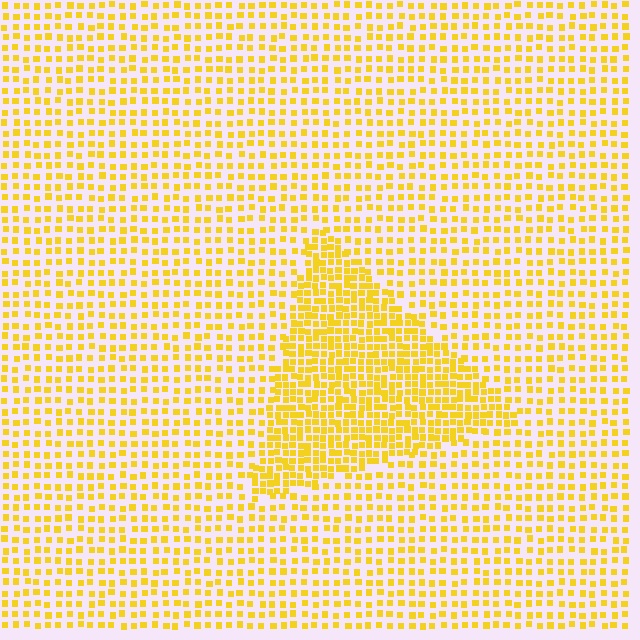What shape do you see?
I see a triangle.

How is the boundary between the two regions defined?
The boundary is defined by a change in element density (approximately 2.0x ratio). All elements are the same color, size, and shape.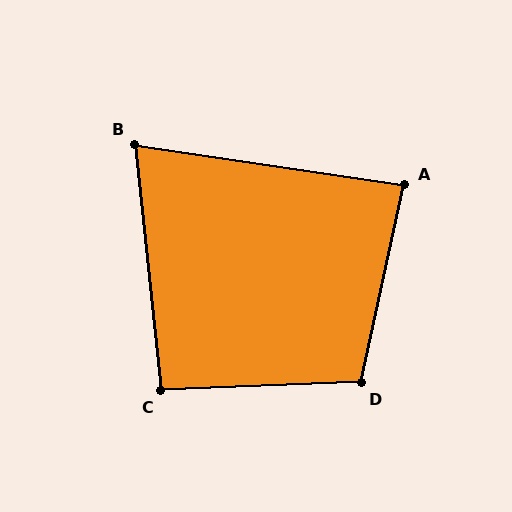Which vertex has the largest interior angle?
D, at approximately 104 degrees.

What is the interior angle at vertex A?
Approximately 86 degrees (approximately right).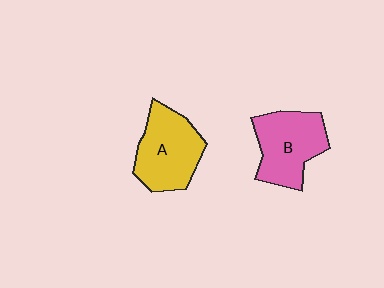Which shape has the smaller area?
Shape B (pink).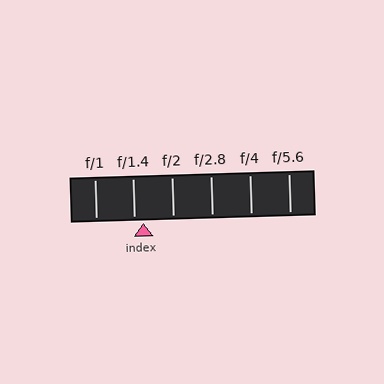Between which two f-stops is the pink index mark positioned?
The index mark is between f/1.4 and f/2.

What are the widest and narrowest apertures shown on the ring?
The widest aperture shown is f/1 and the narrowest is f/5.6.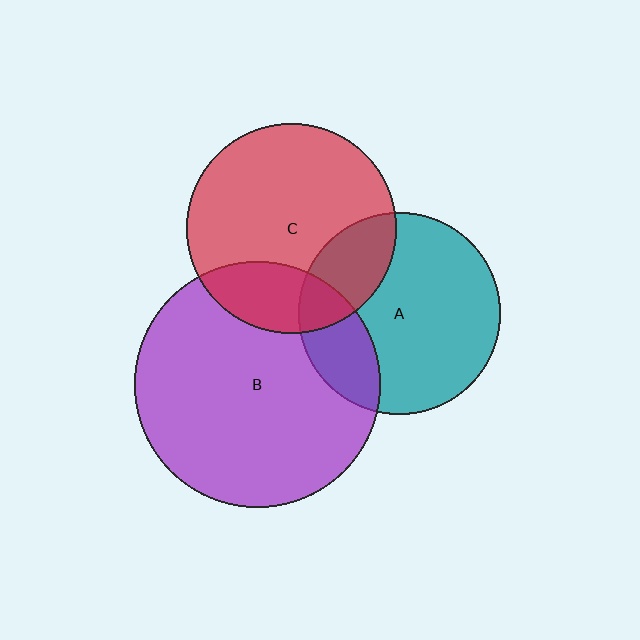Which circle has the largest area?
Circle B (purple).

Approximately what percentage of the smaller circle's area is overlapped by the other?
Approximately 20%.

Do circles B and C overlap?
Yes.